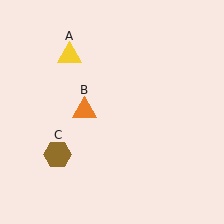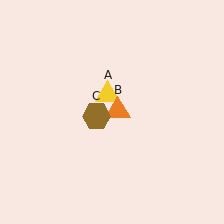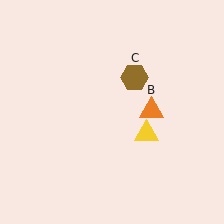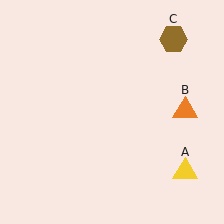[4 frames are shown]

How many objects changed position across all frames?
3 objects changed position: yellow triangle (object A), orange triangle (object B), brown hexagon (object C).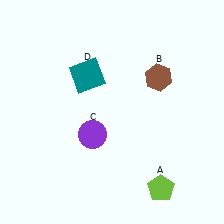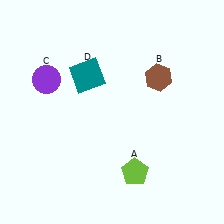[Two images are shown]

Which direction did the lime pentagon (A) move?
The lime pentagon (A) moved left.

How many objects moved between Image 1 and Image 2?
2 objects moved between the two images.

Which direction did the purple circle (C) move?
The purple circle (C) moved up.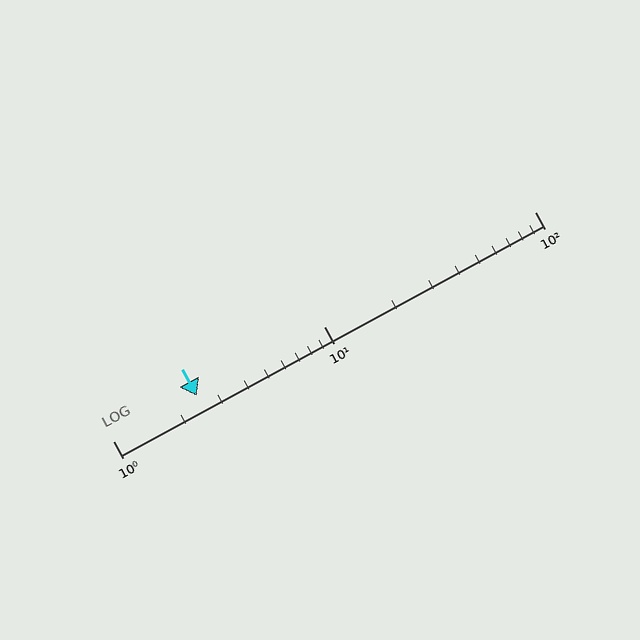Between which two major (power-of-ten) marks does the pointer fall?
The pointer is between 1 and 10.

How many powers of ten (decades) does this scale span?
The scale spans 2 decades, from 1 to 100.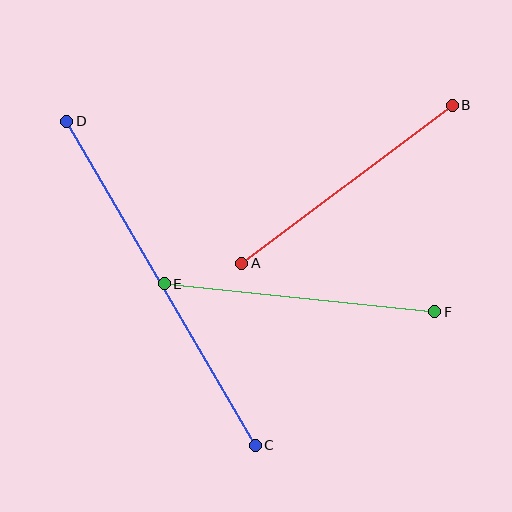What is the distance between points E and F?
The distance is approximately 272 pixels.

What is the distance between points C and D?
The distance is approximately 375 pixels.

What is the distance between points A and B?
The distance is approximately 264 pixels.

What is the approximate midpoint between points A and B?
The midpoint is at approximately (347, 184) pixels.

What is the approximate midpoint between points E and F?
The midpoint is at approximately (300, 298) pixels.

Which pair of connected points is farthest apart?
Points C and D are farthest apart.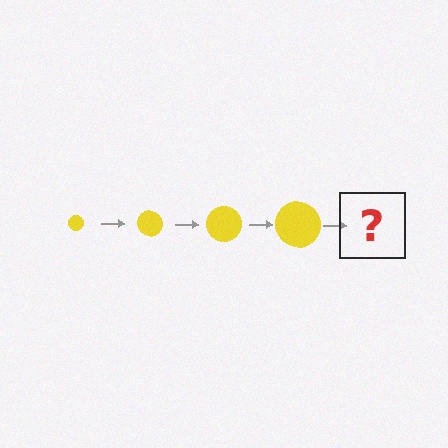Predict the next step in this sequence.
The next step is a yellow circle, larger than the previous one.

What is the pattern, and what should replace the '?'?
The pattern is that the circle gets progressively larger each step. The '?' should be a yellow circle, larger than the previous one.